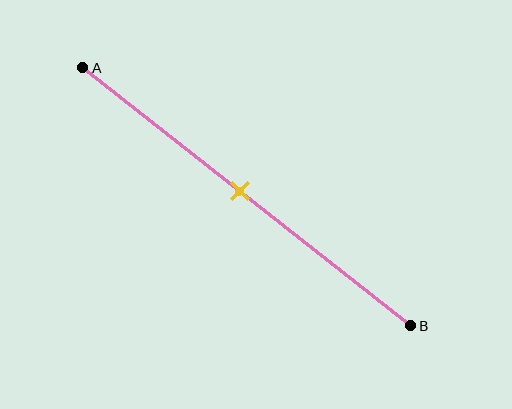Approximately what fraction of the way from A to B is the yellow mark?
The yellow mark is approximately 50% of the way from A to B.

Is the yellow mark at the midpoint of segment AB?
Yes, the mark is approximately at the midpoint.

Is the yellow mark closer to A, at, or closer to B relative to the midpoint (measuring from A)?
The yellow mark is approximately at the midpoint of segment AB.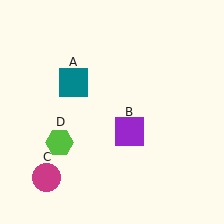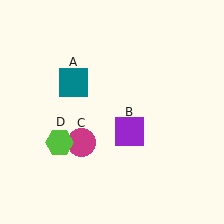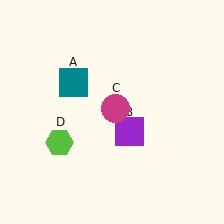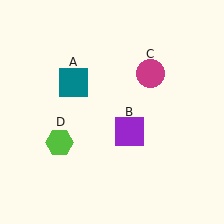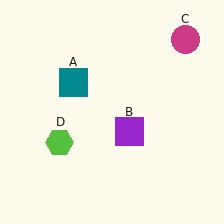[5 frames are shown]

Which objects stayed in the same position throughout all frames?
Teal square (object A) and purple square (object B) and lime hexagon (object D) remained stationary.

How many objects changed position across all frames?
1 object changed position: magenta circle (object C).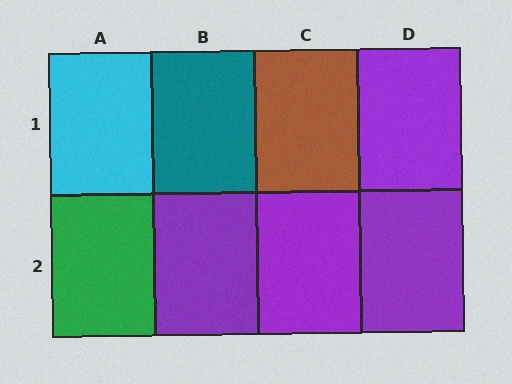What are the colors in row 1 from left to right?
Cyan, teal, brown, purple.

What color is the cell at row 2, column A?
Green.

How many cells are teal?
1 cell is teal.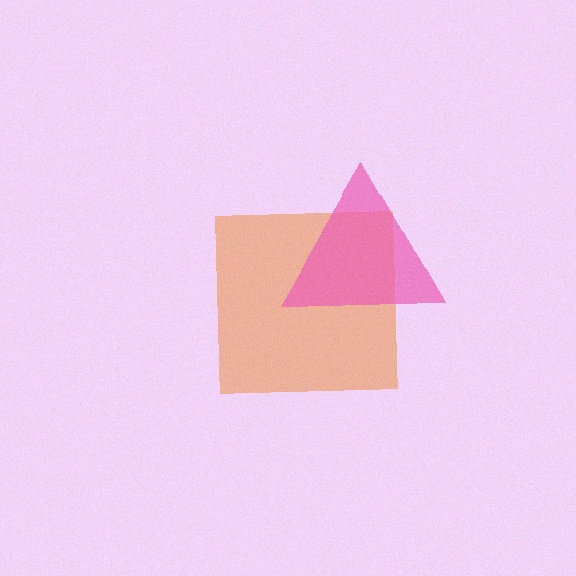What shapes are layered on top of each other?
The layered shapes are: an orange square, a pink triangle.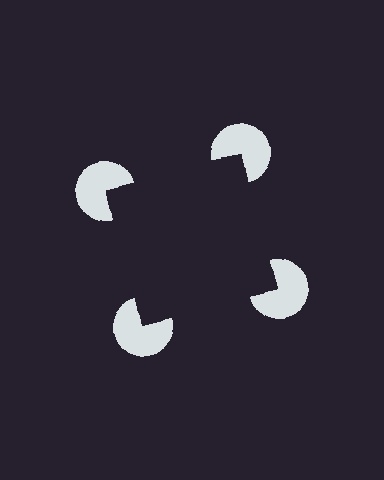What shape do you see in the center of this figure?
An illusory square — its edges are inferred from the aligned wedge cuts in the pac-man discs, not physically drawn.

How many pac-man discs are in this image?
There are 4 — one at each vertex of the illusory square.